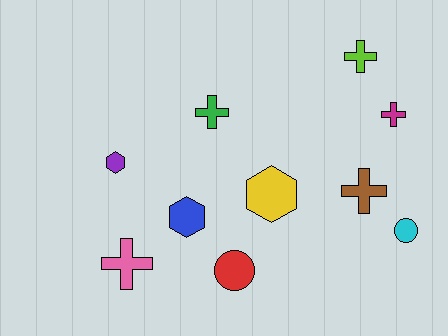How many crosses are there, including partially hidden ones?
There are 5 crosses.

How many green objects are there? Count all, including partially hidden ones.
There is 1 green object.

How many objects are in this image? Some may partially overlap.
There are 10 objects.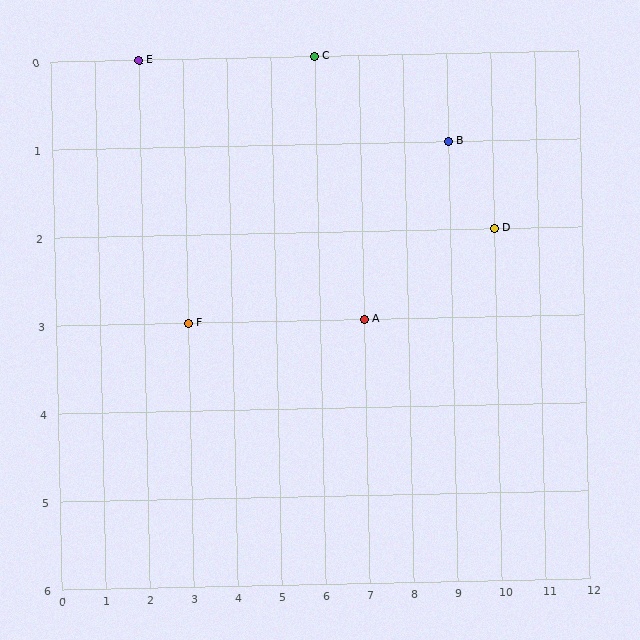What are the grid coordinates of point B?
Point B is at grid coordinates (9, 1).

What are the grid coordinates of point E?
Point E is at grid coordinates (2, 0).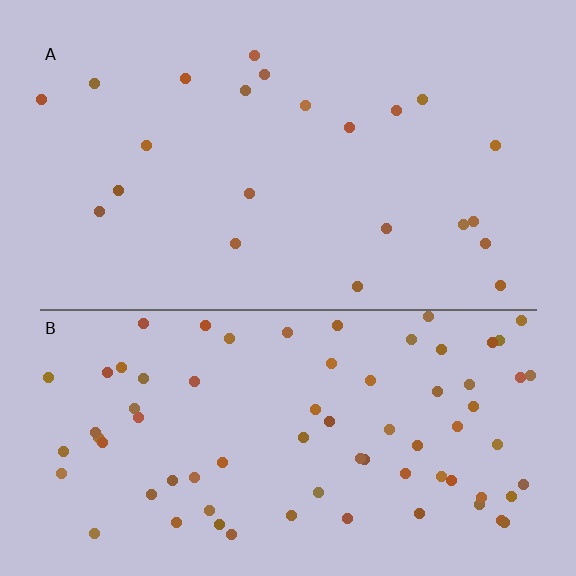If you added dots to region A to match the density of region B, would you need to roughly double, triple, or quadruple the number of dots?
Approximately triple.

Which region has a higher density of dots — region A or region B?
B (the bottom).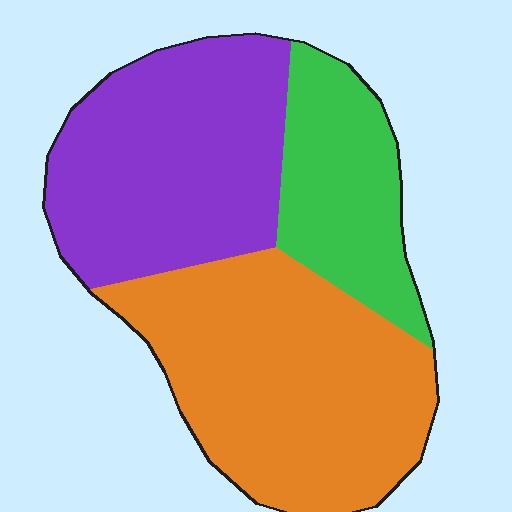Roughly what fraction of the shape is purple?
Purple takes up between a quarter and a half of the shape.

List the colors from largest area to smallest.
From largest to smallest: orange, purple, green.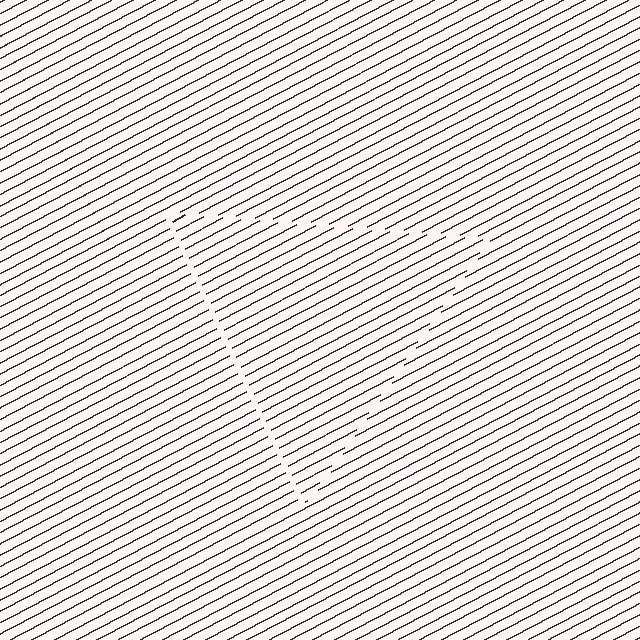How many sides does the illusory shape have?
3 sides — the line-ends trace a triangle.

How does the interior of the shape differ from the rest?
The interior of the shape contains the same grating, shifted by half a period — the contour is defined by the phase discontinuity where line-ends from the inner and outer gratings abut.